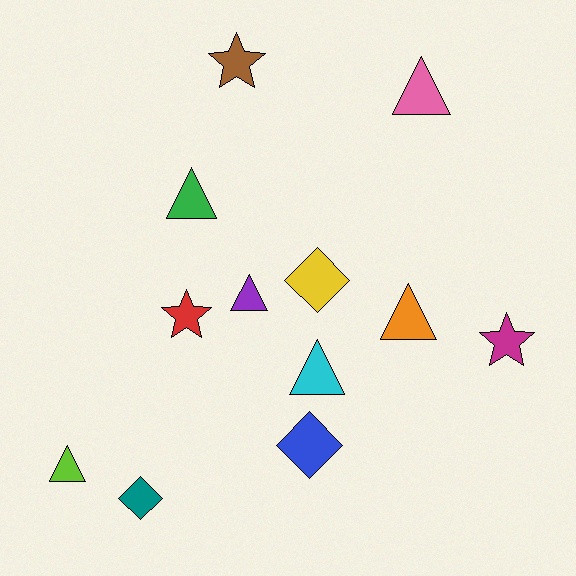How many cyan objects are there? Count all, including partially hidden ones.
There is 1 cyan object.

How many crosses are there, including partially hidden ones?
There are no crosses.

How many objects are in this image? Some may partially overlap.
There are 12 objects.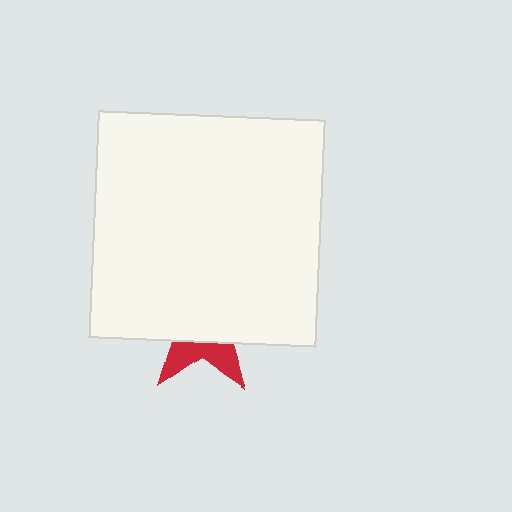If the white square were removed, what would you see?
You would see the complete red star.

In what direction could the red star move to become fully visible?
The red star could move down. That would shift it out from behind the white square entirely.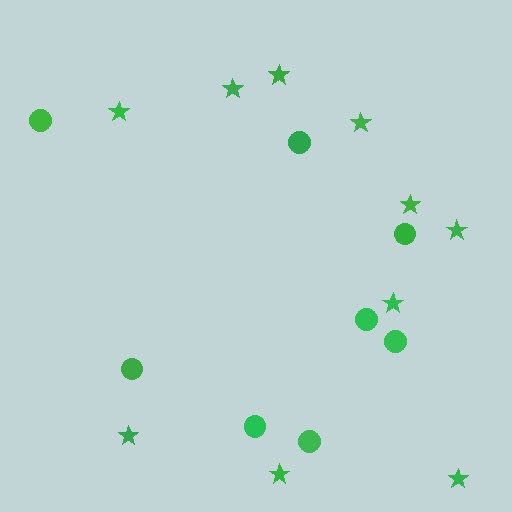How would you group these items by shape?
There are 2 groups: one group of stars (10) and one group of circles (8).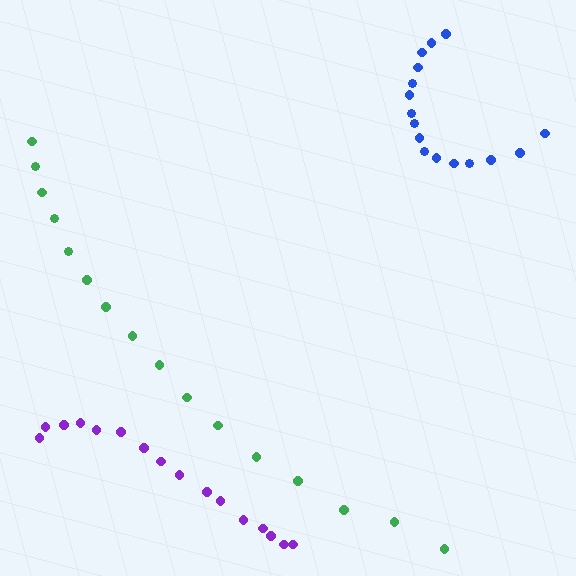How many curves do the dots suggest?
There are 3 distinct paths.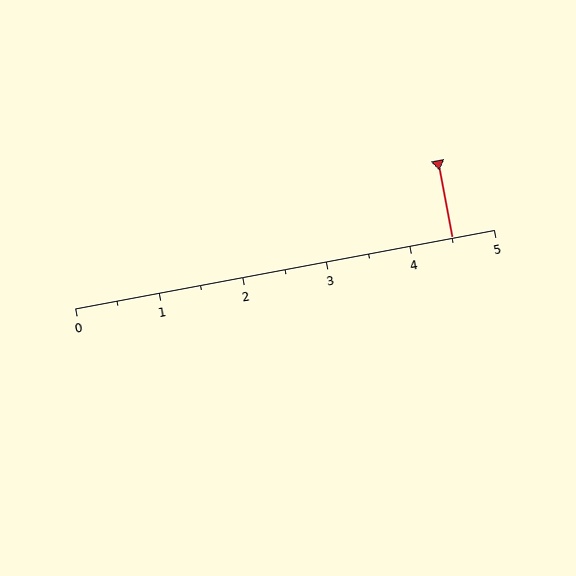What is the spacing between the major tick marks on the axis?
The major ticks are spaced 1 apart.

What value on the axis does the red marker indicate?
The marker indicates approximately 4.5.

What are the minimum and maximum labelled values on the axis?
The axis runs from 0 to 5.